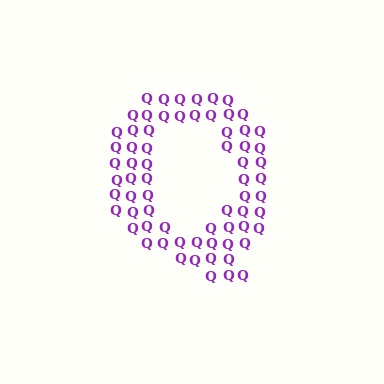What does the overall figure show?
The overall figure shows the letter Q.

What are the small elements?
The small elements are letter Q's.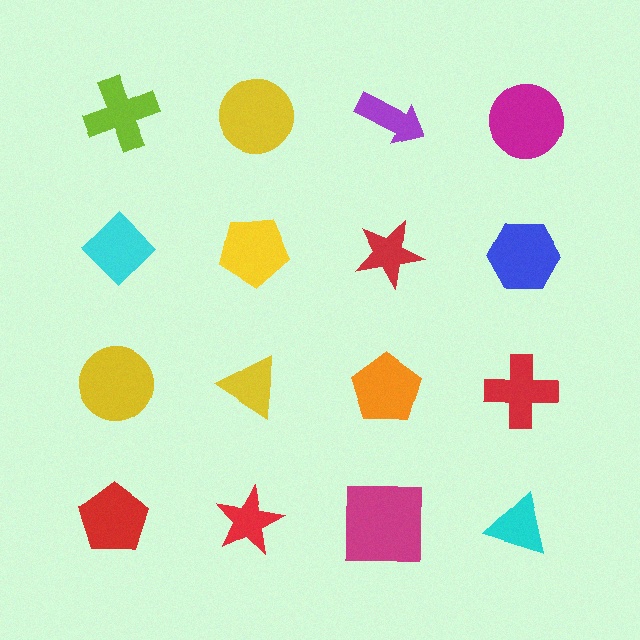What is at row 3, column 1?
A yellow circle.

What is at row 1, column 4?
A magenta circle.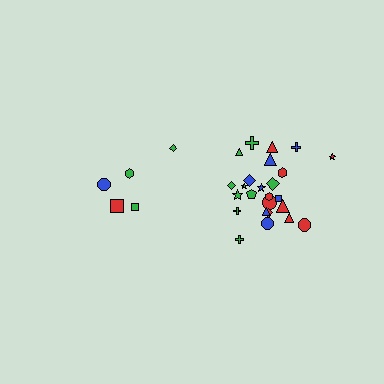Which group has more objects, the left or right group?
The right group.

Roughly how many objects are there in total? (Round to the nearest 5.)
Roughly 30 objects in total.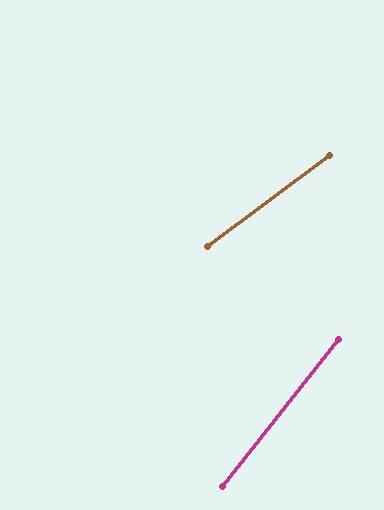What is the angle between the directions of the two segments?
Approximately 15 degrees.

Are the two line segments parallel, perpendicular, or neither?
Neither parallel nor perpendicular — they differ by about 15°.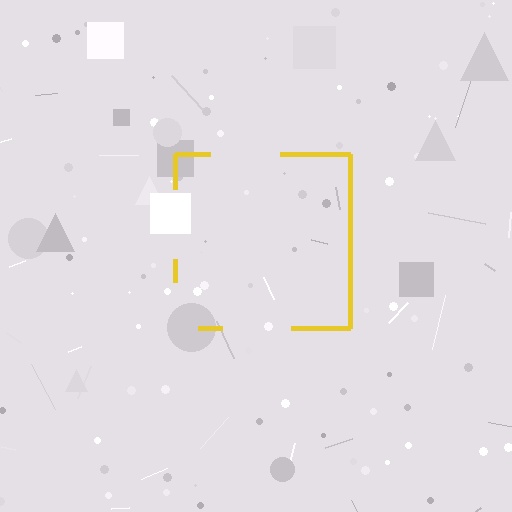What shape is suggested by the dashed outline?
The dashed outline suggests a square.